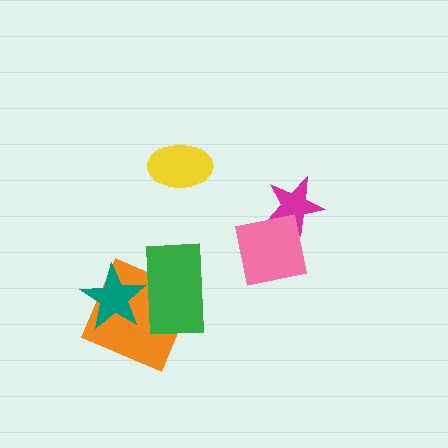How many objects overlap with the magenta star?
1 object overlaps with the magenta star.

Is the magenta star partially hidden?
Yes, it is partially covered by another shape.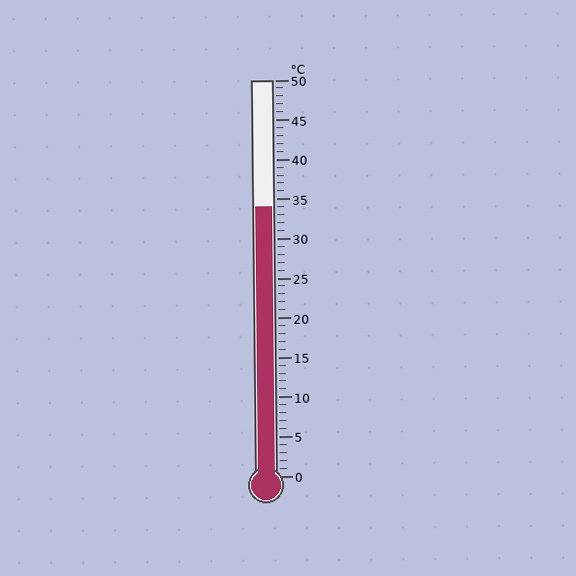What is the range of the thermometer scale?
The thermometer scale ranges from 0°C to 50°C.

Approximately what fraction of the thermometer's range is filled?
The thermometer is filled to approximately 70% of its range.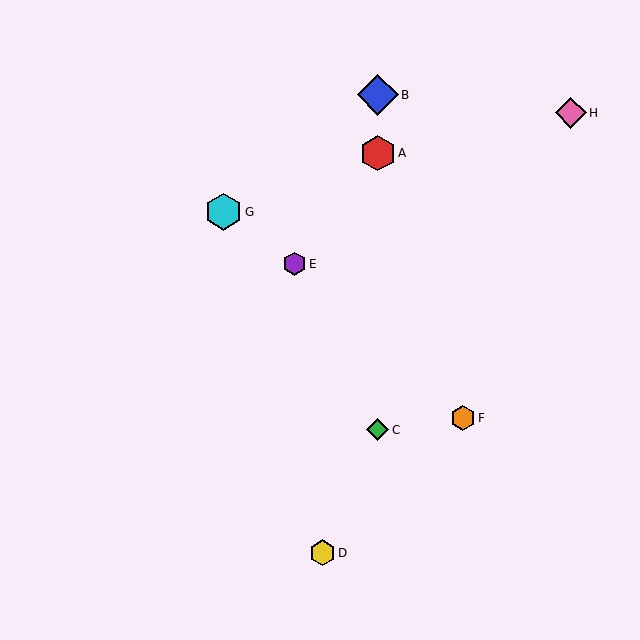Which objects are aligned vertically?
Objects A, B, C are aligned vertically.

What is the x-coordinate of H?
Object H is at x≈571.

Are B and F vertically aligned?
No, B is at x≈378 and F is at x≈463.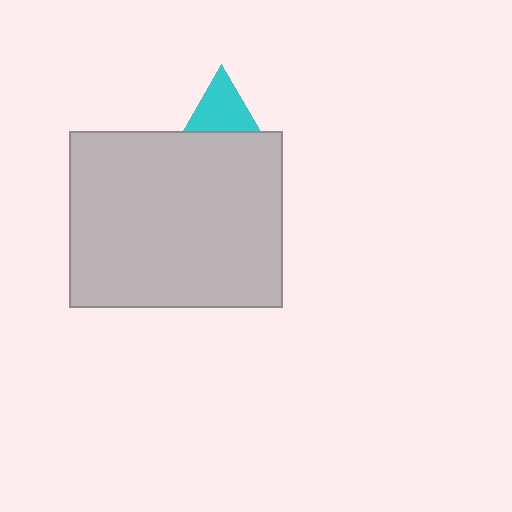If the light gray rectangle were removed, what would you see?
You would see the complete cyan triangle.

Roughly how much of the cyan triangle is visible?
About half of it is visible (roughly 55%).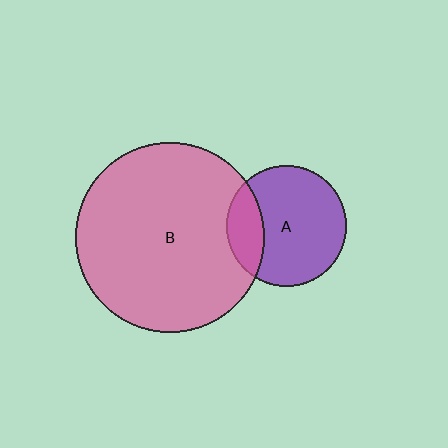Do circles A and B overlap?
Yes.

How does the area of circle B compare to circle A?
Approximately 2.5 times.